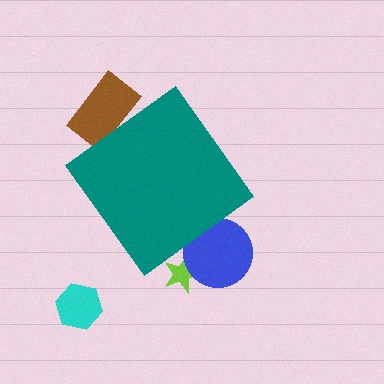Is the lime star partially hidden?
Yes, the lime star is partially hidden behind the teal diamond.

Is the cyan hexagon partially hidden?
No, the cyan hexagon is fully visible.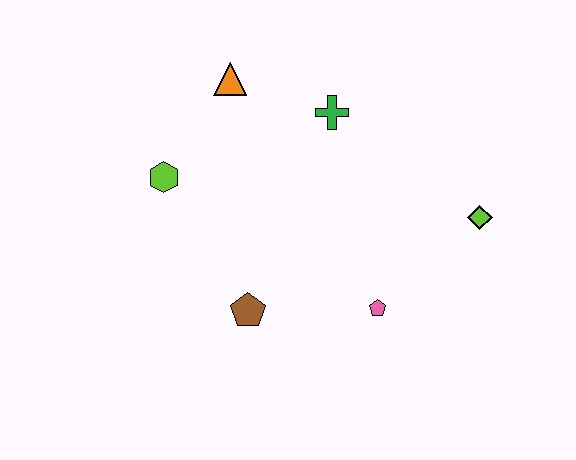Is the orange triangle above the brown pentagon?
Yes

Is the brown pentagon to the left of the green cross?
Yes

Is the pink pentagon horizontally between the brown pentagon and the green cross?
No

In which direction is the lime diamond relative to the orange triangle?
The lime diamond is to the right of the orange triangle.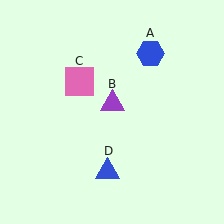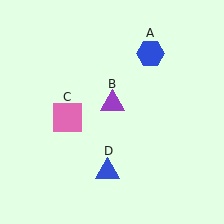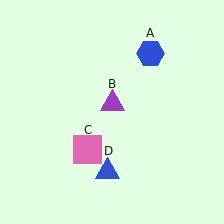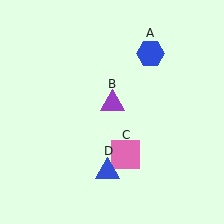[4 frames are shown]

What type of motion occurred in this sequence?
The pink square (object C) rotated counterclockwise around the center of the scene.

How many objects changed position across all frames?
1 object changed position: pink square (object C).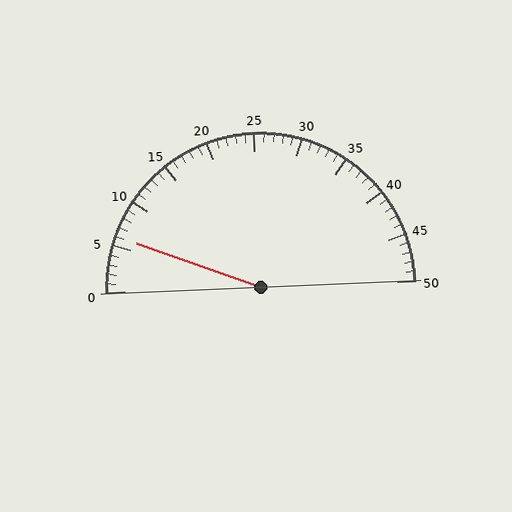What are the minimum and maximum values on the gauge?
The gauge ranges from 0 to 50.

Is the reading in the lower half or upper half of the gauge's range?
The reading is in the lower half of the range (0 to 50).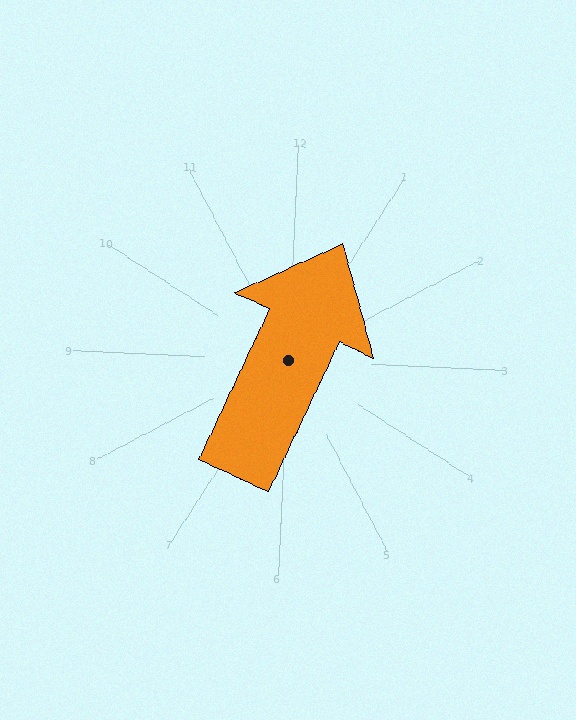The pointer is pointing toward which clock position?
Roughly 1 o'clock.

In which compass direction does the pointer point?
Northeast.